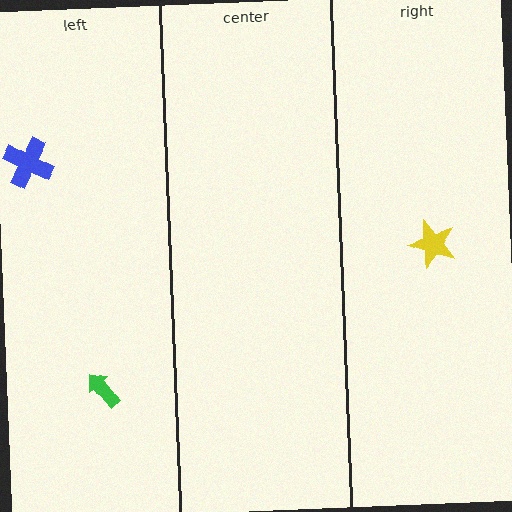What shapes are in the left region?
The blue cross, the green arrow.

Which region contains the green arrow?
The left region.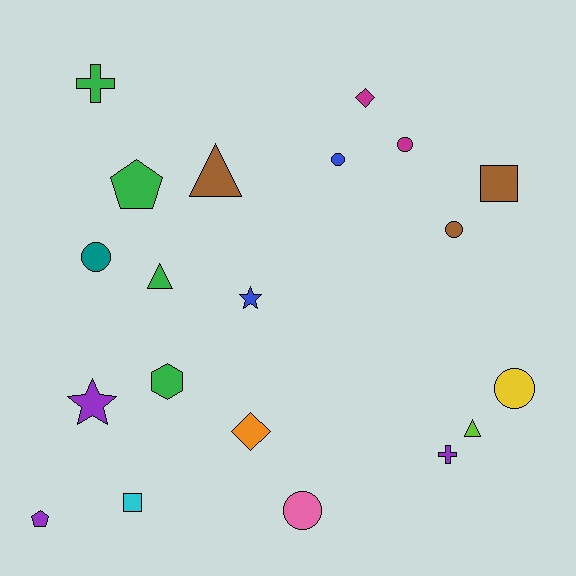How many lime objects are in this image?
There is 1 lime object.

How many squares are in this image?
There are 2 squares.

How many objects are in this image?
There are 20 objects.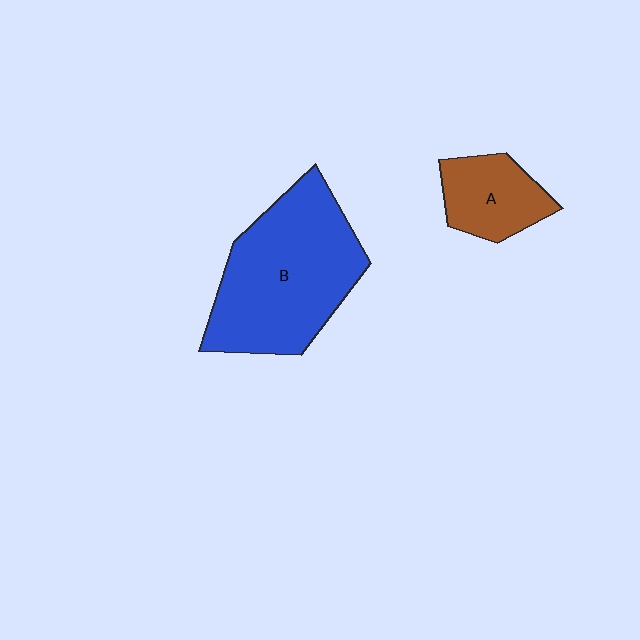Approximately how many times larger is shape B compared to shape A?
Approximately 2.6 times.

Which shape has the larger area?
Shape B (blue).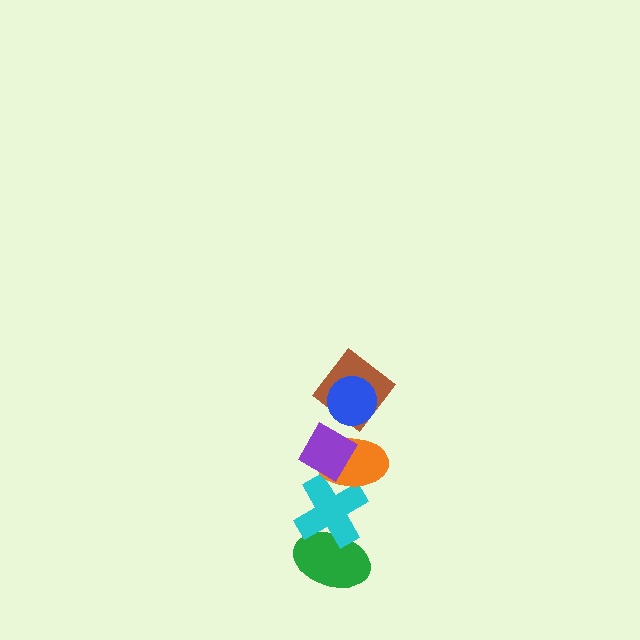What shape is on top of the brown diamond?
The blue circle is on top of the brown diamond.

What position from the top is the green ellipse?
The green ellipse is 6th from the top.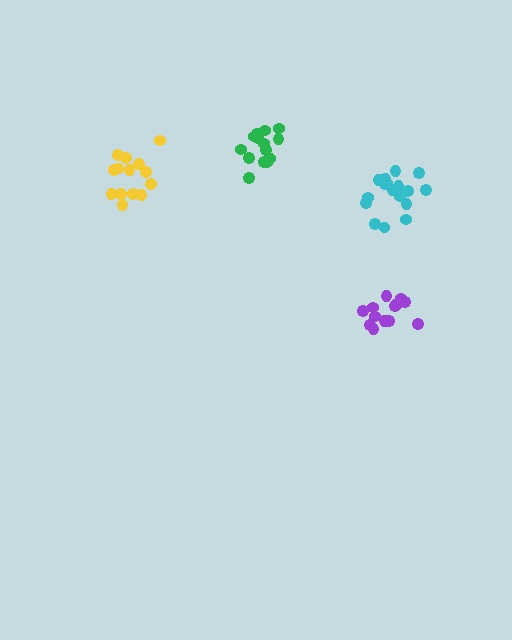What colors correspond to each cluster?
The clusters are colored: yellow, green, purple, cyan.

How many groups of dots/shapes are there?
There are 4 groups.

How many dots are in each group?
Group 1: 14 dots, Group 2: 14 dots, Group 3: 14 dots, Group 4: 18 dots (60 total).